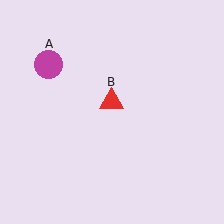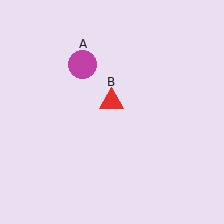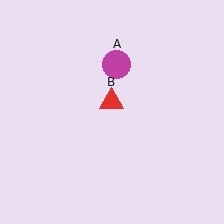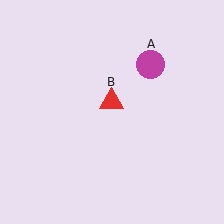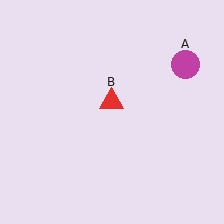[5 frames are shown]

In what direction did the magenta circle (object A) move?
The magenta circle (object A) moved right.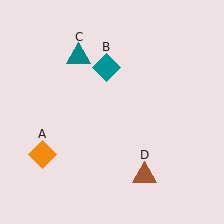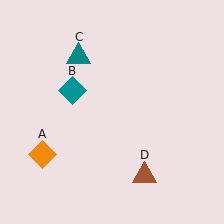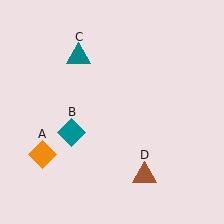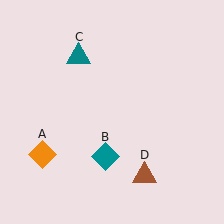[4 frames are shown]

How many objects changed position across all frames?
1 object changed position: teal diamond (object B).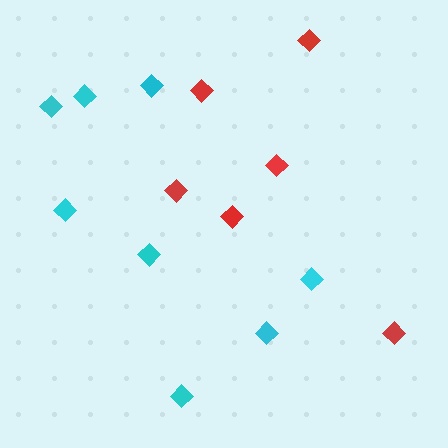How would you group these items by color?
There are 2 groups: one group of red diamonds (6) and one group of cyan diamonds (8).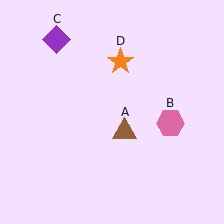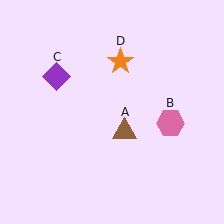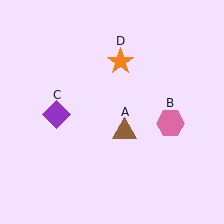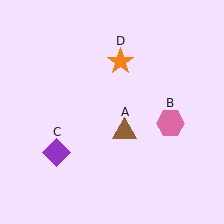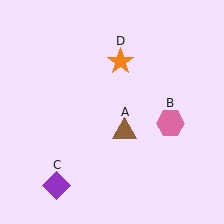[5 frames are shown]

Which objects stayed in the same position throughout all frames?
Brown triangle (object A) and pink hexagon (object B) and orange star (object D) remained stationary.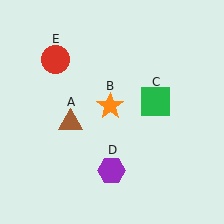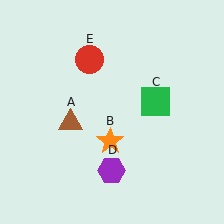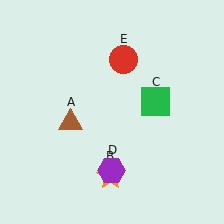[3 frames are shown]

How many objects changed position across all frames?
2 objects changed position: orange star (object B), red circle (object E).